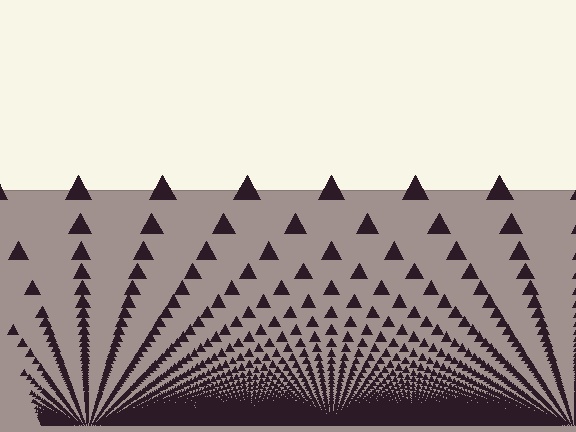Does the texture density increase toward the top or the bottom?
Density increases toward the bottom.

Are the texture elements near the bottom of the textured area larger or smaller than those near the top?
Smaller. The gradient is inverted — elements near the bottom are smaller and denser.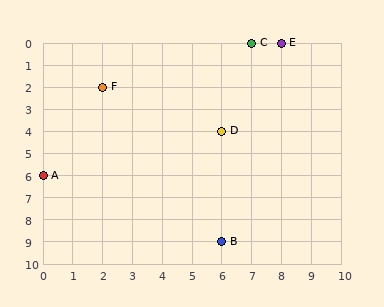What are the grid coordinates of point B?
Point B is at grid coordinates (6, 9).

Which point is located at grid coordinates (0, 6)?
Point A is at (0, 6).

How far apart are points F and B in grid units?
Points F and B are 4 columns and 7 rows apart (about 8.1 grid units diagonally).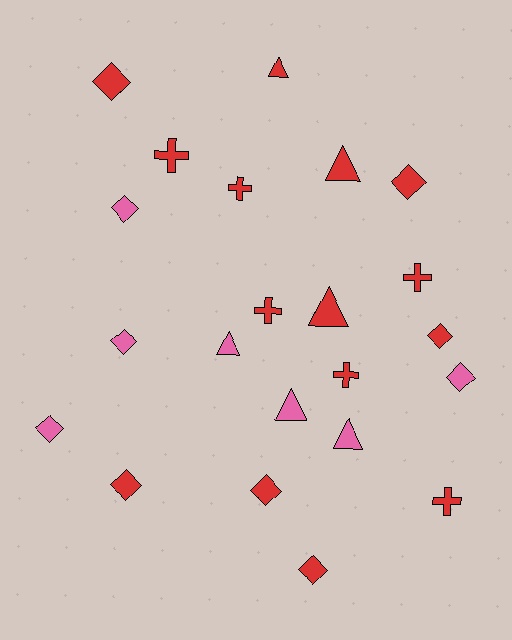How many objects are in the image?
There are 22 objects.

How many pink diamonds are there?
There are 4 pink diamonds.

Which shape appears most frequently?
Diamond, with 10 objects.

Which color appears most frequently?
Red, with 15 objects.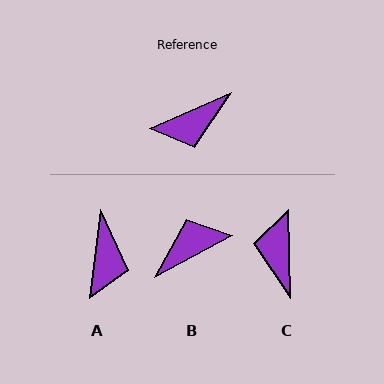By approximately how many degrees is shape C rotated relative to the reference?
Approximately 112 degrees clockwise.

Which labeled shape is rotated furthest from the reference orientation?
B, about 175 degrees away.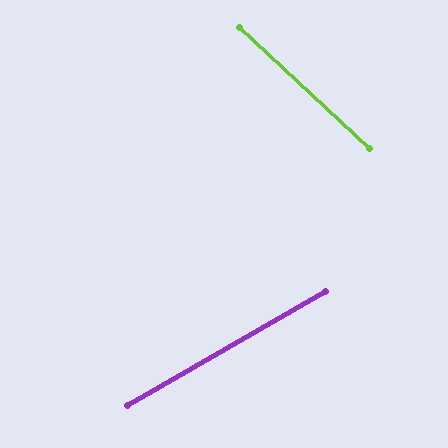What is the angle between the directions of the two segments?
Approximately 73 degrees.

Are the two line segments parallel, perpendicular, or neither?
Neither parallel nor perpendicular — they differ by about 73°.